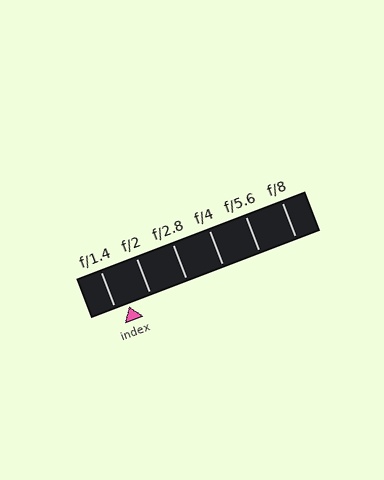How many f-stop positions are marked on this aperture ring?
There are 6 f-stop positions marked.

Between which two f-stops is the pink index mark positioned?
The index mark is between f/1.4 and f/2.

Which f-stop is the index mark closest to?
The index mark is closest to f/1.4.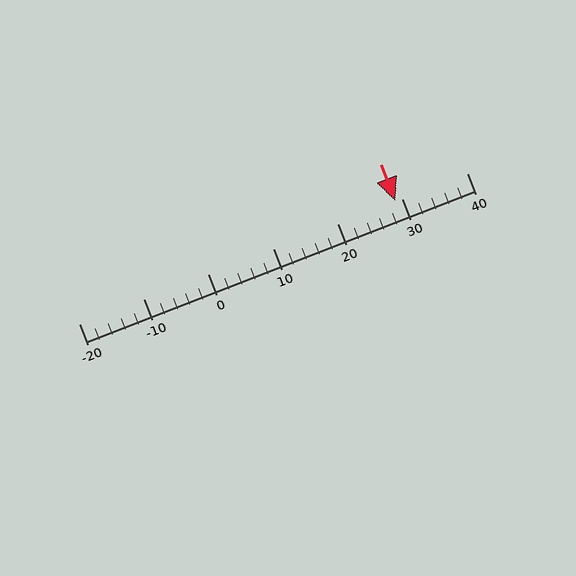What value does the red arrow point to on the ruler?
The red arrow points to approximately 29.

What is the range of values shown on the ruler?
The ruler shows values from -20 to 40.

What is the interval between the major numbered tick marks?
The major tick marks are spaced 10 units apart.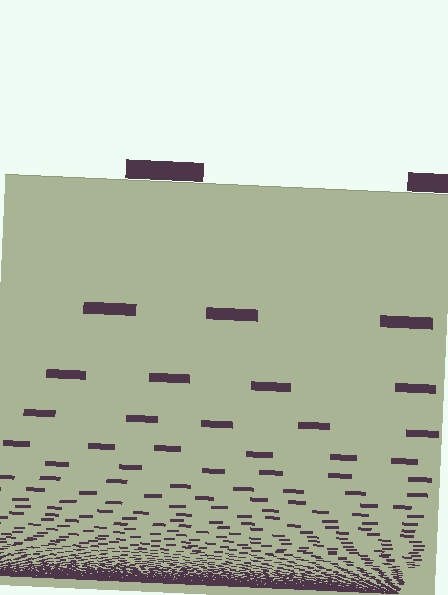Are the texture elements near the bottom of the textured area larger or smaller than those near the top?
Smaller. The gradient is inverted — elements near the bottom are smaller and denser.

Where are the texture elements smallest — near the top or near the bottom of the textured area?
Near the bottom.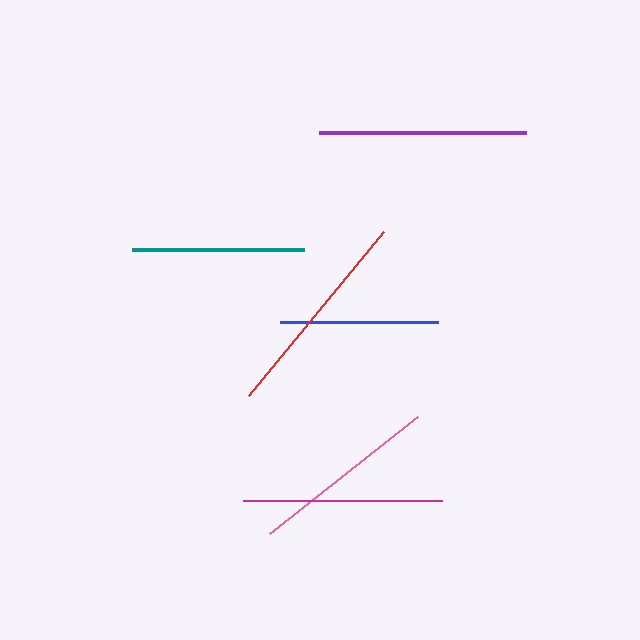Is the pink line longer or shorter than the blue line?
The pink line is longer than the blue line.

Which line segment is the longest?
The red line is the longest at approximately 212 pixels.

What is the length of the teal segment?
The teal segment is approximately 172 pixels long.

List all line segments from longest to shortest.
From longest to shortest: red, purple, magenta, pink, teal, blue.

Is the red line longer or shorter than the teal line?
The red line is longer than the teal line.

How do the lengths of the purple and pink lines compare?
The purple and pink lines are approximately the same length.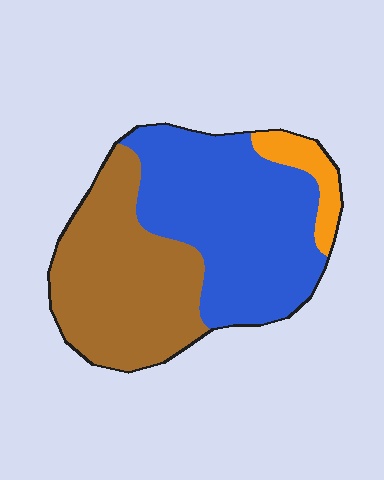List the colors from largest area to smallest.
From largest to smallest: blue, brown, orange.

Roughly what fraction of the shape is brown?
Brown takes up between a third and a half of the shape.